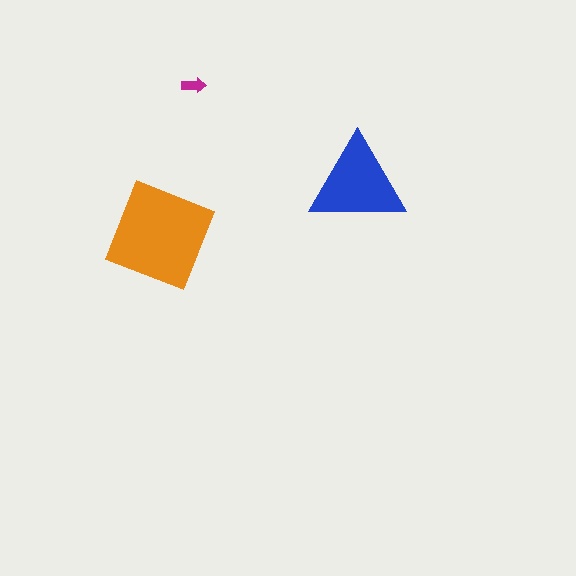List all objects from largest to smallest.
The orange diamond, the blue triangle, the magenta arrow.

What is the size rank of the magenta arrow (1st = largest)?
3rd.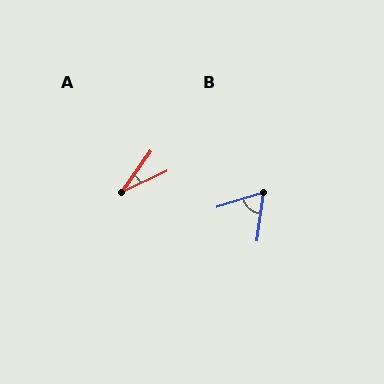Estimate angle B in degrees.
Approximately 65 degrees.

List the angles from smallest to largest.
A (29°), B (65°).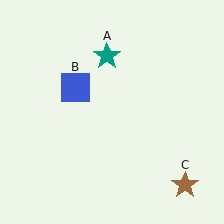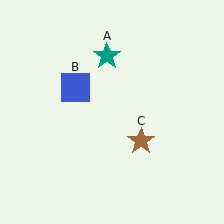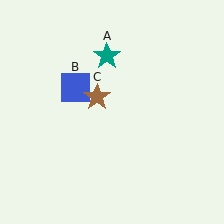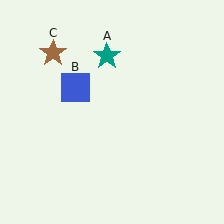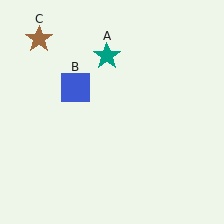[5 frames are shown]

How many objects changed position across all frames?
1 object changed position: brown star (object C).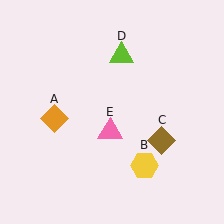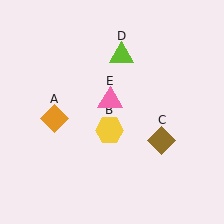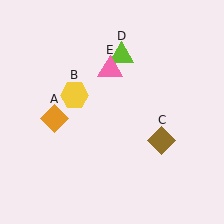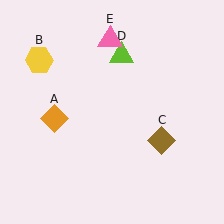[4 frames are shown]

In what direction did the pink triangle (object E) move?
The pink triangle (object E) moved up.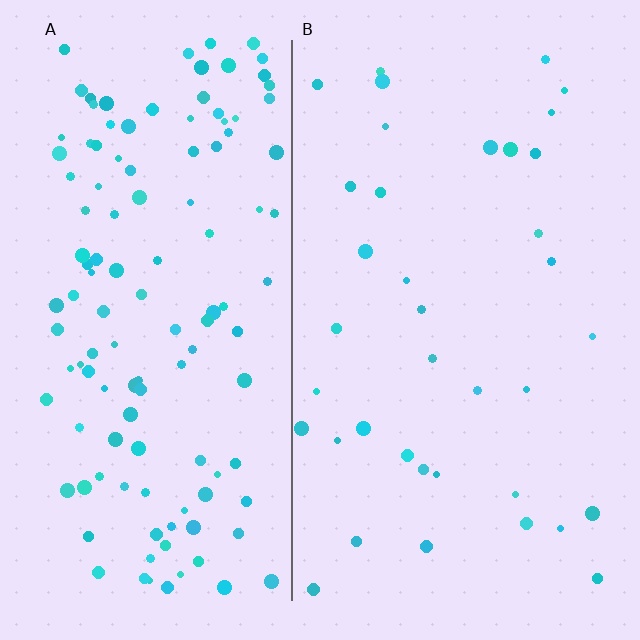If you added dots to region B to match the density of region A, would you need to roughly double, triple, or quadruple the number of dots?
Approximately triple.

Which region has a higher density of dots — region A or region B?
A (the left).